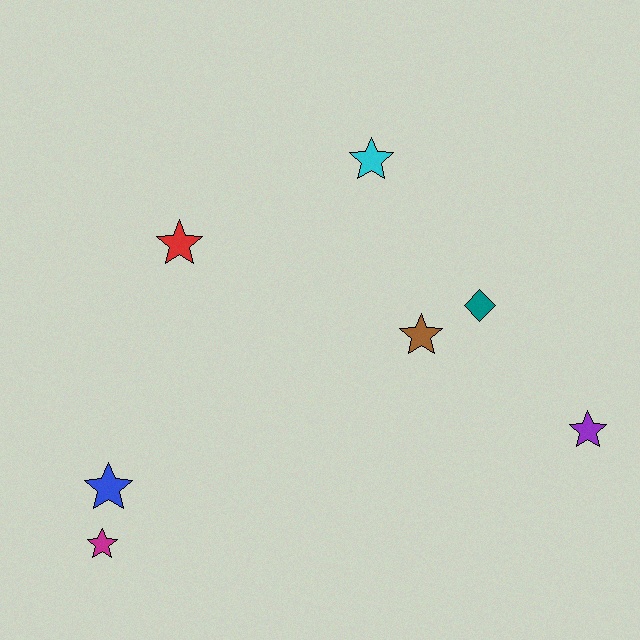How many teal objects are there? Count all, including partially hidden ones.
There is 1 teal object.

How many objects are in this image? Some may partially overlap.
There are 7 objects.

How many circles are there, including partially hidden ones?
There are no circles.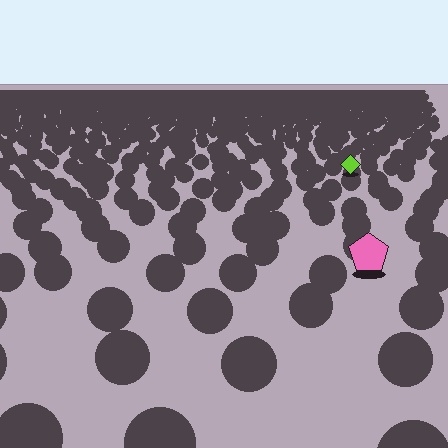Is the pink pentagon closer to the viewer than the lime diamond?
Yes. The pink pentagon is closer — you can tell from the texture gradient: the ground texture is coarser near it.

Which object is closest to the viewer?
The pink pentagon is closest. The texture marks near it are larger and more spread out.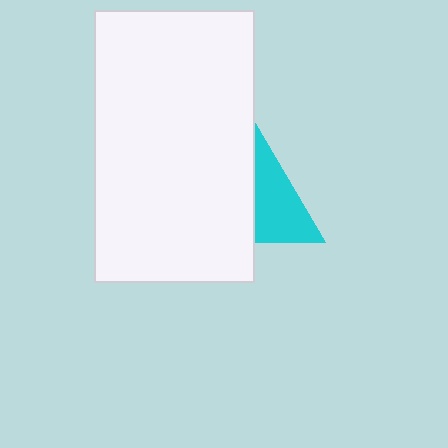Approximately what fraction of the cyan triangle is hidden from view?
Roughly 50% of the cyan triangle is hidden behind the white rectangle.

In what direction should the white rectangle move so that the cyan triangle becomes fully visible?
The white rectangle should move left. That is the shortest direction to clear the overlap and leave the cyan triangle fully visible.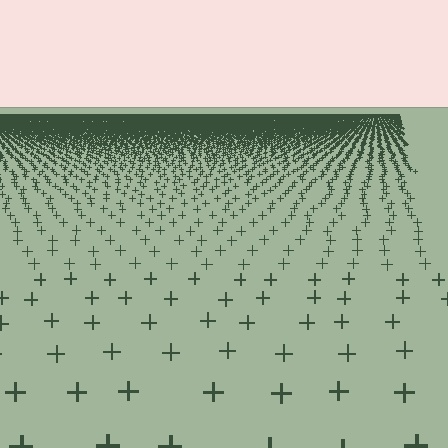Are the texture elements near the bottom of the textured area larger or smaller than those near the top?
Larger. Near the bottom, elements are closer to the viewer and appear at a bigger on-screen size.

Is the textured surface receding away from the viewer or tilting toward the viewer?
The surface is receding away from the viewer. Texture elements get smaller and denser toward the top.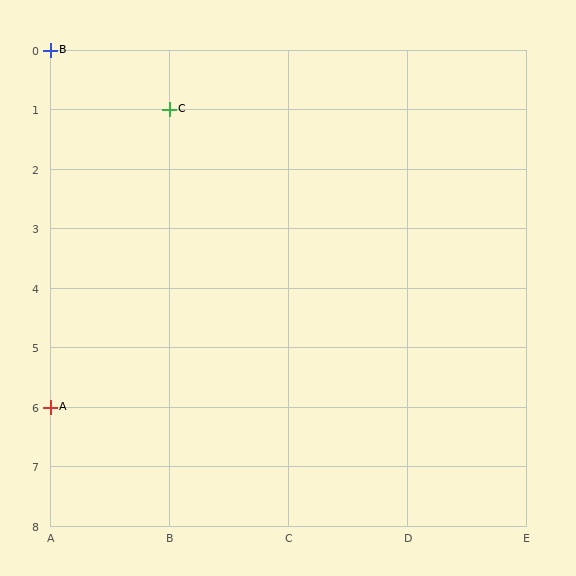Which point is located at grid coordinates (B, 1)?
Point C is at (B, 1).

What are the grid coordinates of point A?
Point A is at grid coordinates (A, 6).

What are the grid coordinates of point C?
Point C is at grid coordinates (B, 1).